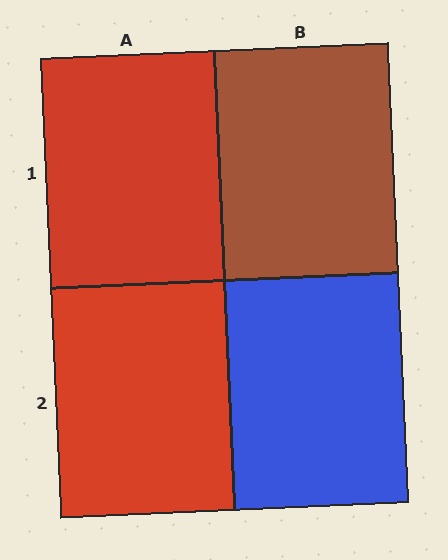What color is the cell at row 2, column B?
Blue.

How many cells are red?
2 cells are red.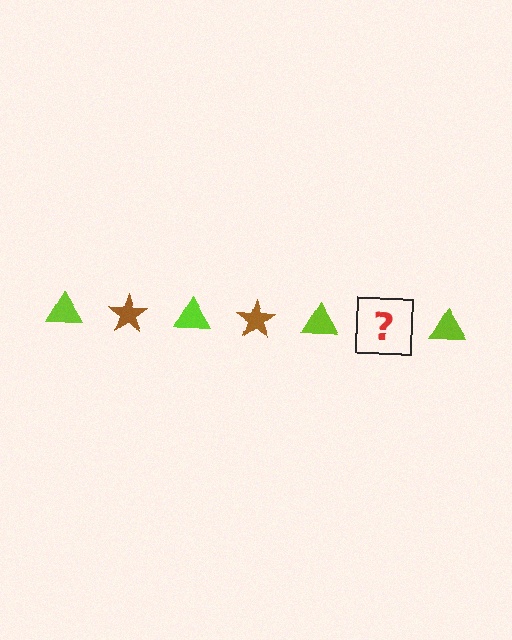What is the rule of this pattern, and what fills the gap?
The rule is that the pattern alternates between lime triangle and brown star. The gap should be filled with a brown star.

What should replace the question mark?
The question mark should be replaced with a brown star.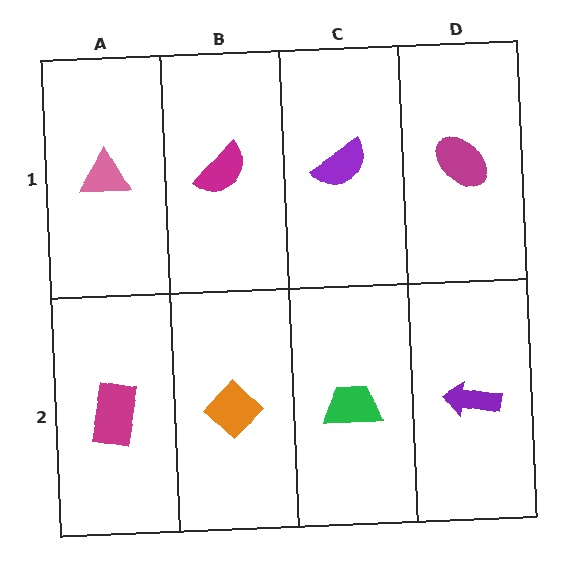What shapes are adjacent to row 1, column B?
An orange diamond (row 2, column B), a pink triangle (row 1, column A), a purple semicircle (row 1, column C).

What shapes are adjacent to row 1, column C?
A green trapezoid (row 2, column C), a magenta semicircle (row 1, column B), a magenta ellipse (row 1, column D).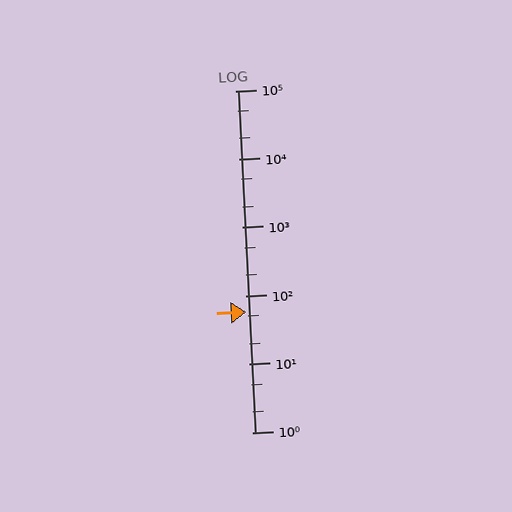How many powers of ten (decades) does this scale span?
The scale spans 5 decades, from 1 to 100000.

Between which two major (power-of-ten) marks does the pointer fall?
The pointer is between 10 and 100.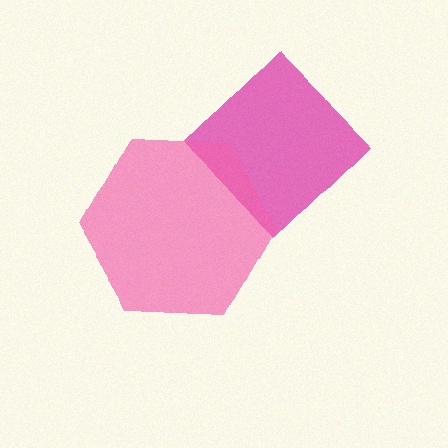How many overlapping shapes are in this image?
There are 2 overlapping shapes in the image.